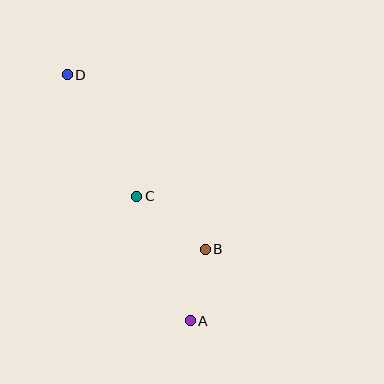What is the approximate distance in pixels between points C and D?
The distance between C and D is approximately 140 pixels.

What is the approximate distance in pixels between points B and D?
The distance between B and D is approximately 223 pixels.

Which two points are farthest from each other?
Points A and D are farthest from each other.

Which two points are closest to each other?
Points A and B are closest to each other.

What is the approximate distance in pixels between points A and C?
The distance between A and C is approximately 135 pixels.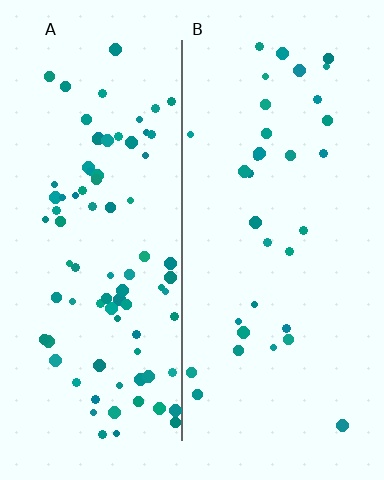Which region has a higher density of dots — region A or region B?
A (the left).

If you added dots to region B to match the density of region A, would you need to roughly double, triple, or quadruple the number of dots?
Approximately triple.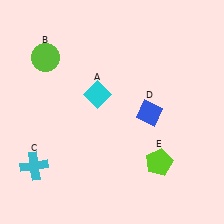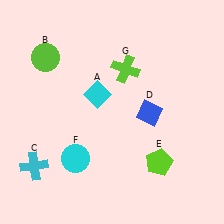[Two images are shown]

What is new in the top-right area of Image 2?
A lime cross (G) was added in the top-right area of Image 2.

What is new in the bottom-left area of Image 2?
A cyan circle (F) was added in the bottom-left area of Image 2.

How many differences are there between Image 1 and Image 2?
There are 2 differences between the two images.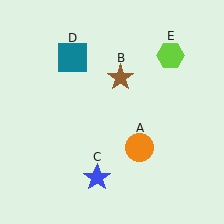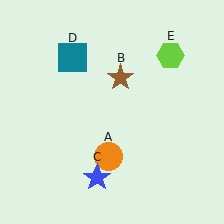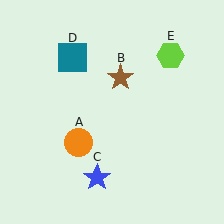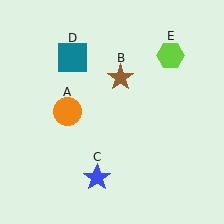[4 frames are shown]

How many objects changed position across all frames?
1 object changed position: orange circle (object A).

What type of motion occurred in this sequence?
The orange circle (object A) rotated clockwise around the center of the scene.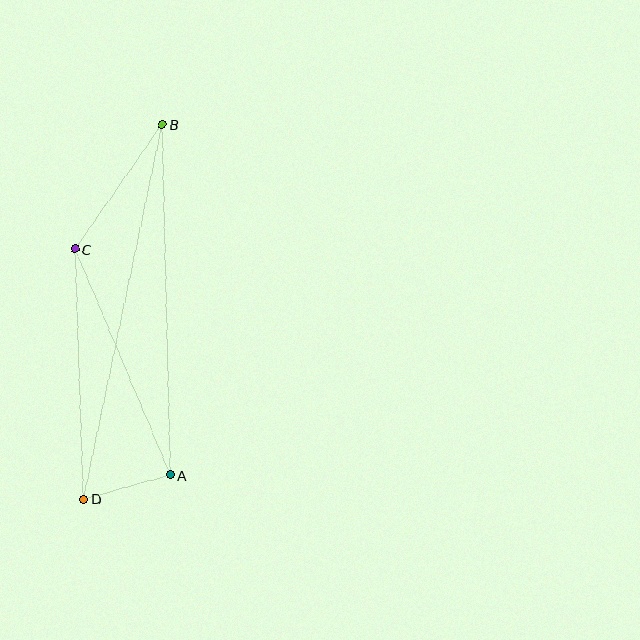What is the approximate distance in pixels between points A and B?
The distance between A and B is approximately 351 pixels.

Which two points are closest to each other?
Points A and D are closest to each other.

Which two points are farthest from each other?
Points B and D are farthest from each other.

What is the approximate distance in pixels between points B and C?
The distance between B and C is approximately 153 pixels.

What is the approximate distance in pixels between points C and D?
The distance between C and D is approximately 250 pixels.